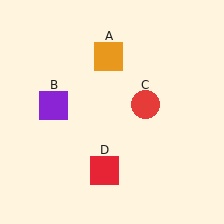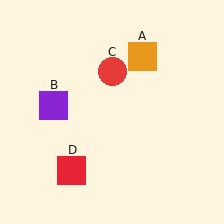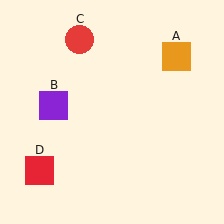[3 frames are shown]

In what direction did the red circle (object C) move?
The red circle (object C) moved up and to the left.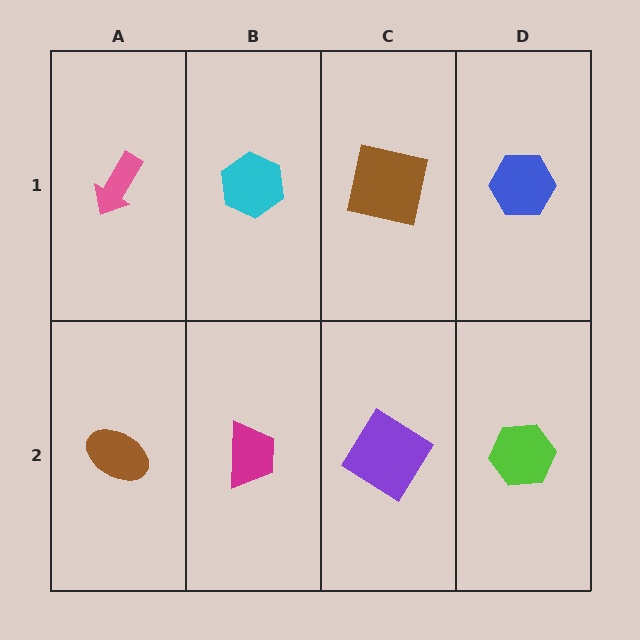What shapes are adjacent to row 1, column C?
A purple diamond (row 2, column C), a cyan hexagon (row 1, column B), a blue hexagon (row 1, column D).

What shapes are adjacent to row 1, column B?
A magenta trapezoid (row 2, column B), a pink arrow (row 1, column A), a brown square (row 1, column C).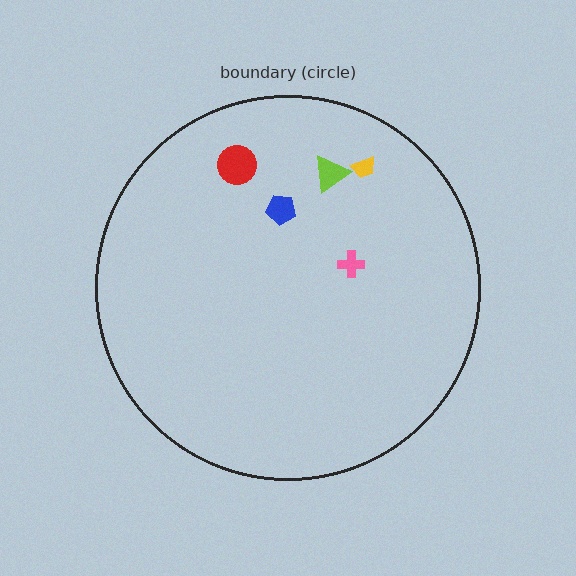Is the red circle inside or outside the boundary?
Inside.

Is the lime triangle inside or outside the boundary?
Inside.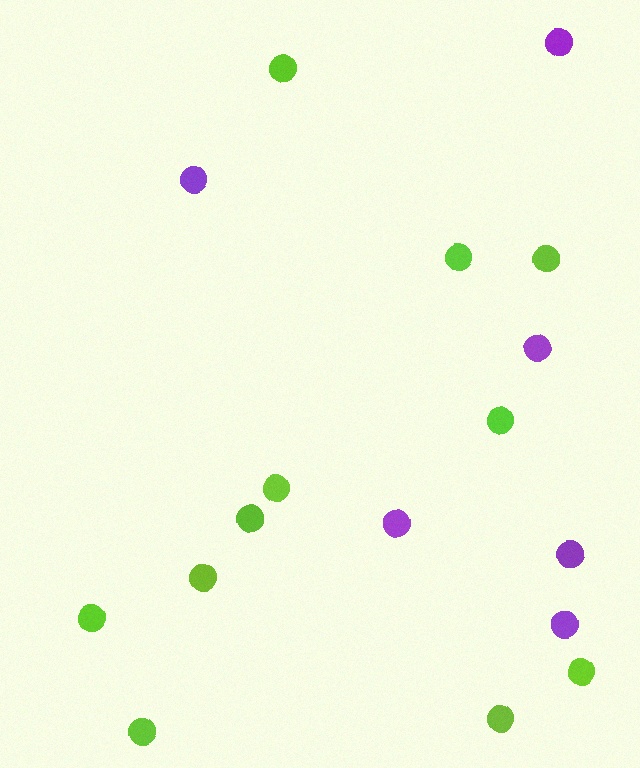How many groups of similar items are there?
There are 2 groups: one group of lime circles (11) and one group of purple circles (6).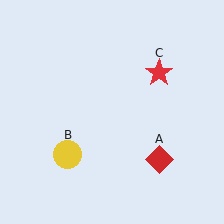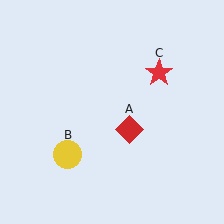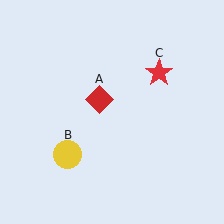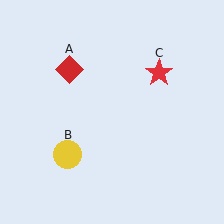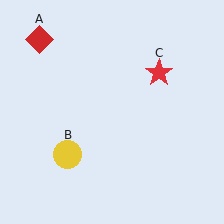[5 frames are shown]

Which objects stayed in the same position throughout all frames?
Yellow circle (object B) and red star (object C) remained stationary.